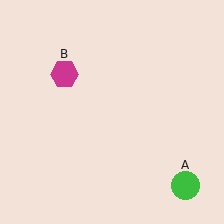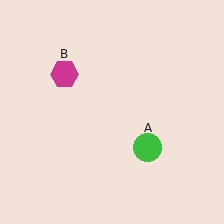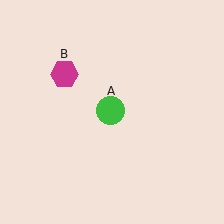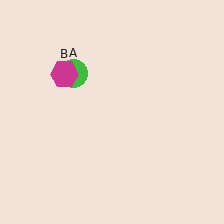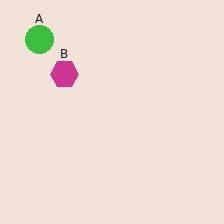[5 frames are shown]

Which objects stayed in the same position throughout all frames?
Magenta hexagon (object B) remained stationary.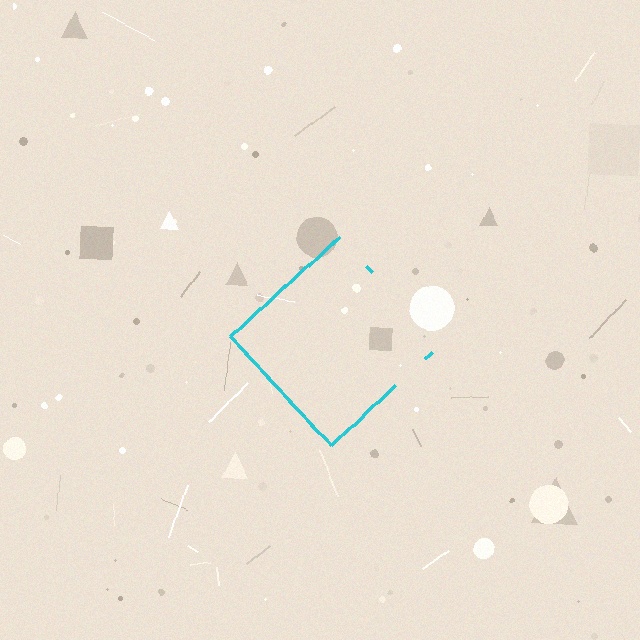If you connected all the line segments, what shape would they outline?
They would outline a diamond.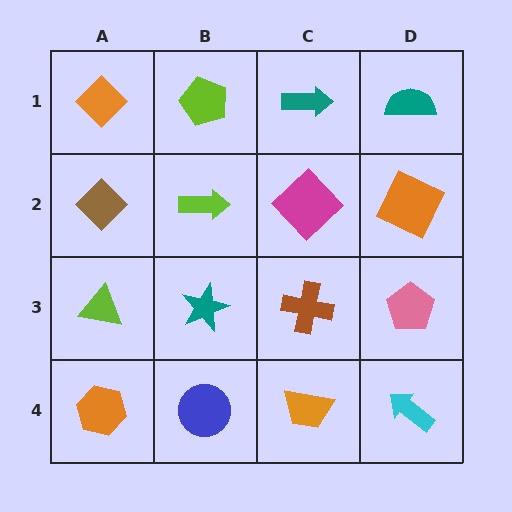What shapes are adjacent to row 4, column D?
A pink pentagon (row 3, column D), an orange trapezoid (row 4, column C).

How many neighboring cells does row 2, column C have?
4.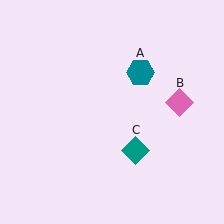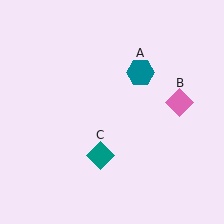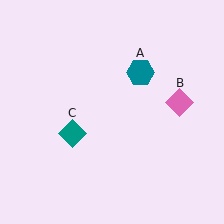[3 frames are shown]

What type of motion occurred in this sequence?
The teal diamond (object C) rotated clockwise around the center of the scene.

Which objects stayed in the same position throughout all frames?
Teal hexagon (object A) and pink diamond (object B) remained stationary.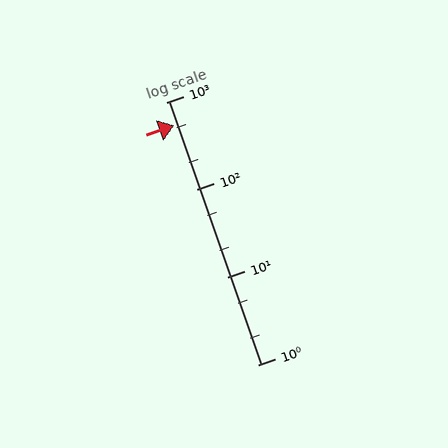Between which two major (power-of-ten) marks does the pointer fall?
The pointer is between 100 and 1000.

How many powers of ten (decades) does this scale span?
The scale spans 3 decades, from 1 to 1000.